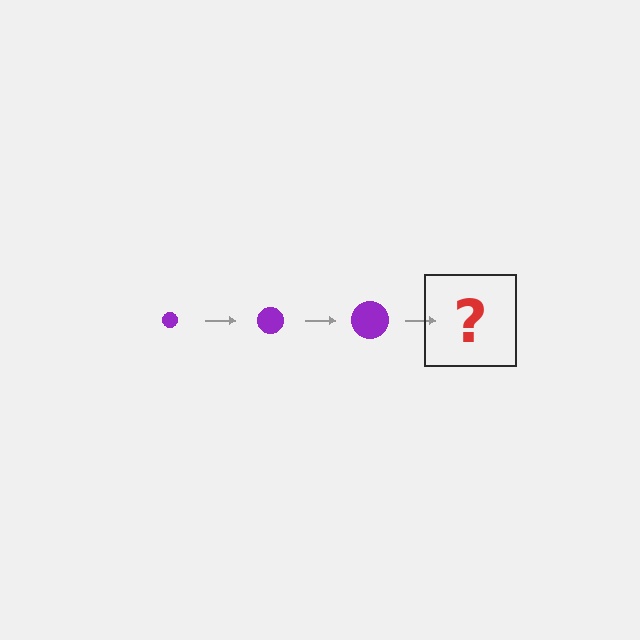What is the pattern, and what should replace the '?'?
The pattern is that the circle gets progressively larger each step. The '?' should be a purple circle, larger than the previous one.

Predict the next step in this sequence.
The next step is a purple circle, larger than the previous one.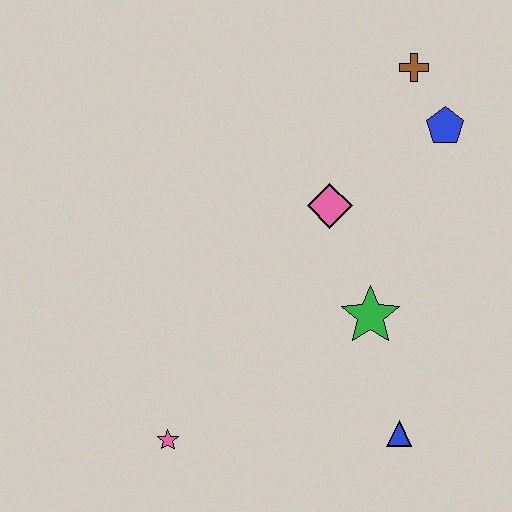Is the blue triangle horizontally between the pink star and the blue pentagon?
Yes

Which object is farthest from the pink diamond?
The pink star is farthest from the pink diamond.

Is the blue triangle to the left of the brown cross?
Yes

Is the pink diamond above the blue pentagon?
No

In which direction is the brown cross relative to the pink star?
The brown cross is above the pink star.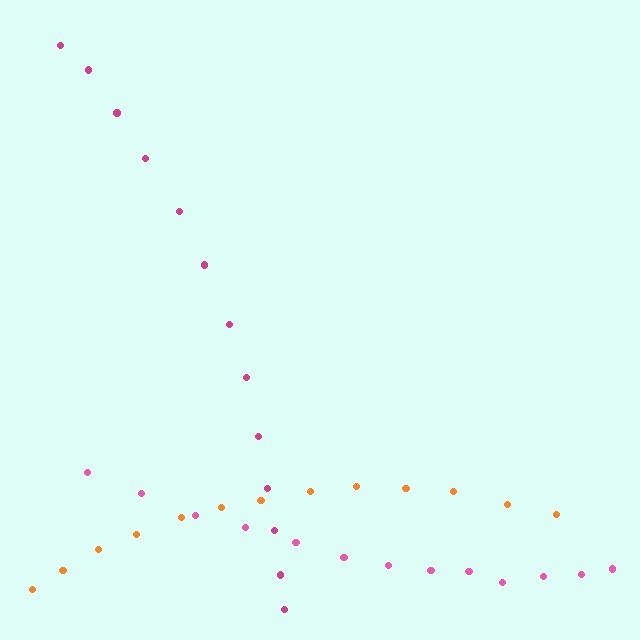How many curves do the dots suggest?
There are 3 distinct paths.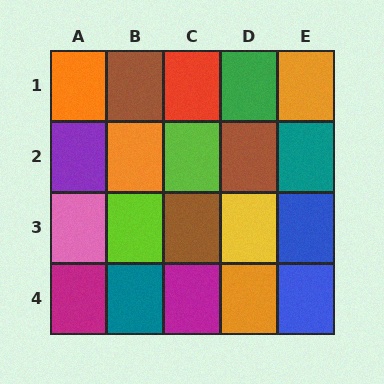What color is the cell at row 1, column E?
Orange.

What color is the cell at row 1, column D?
Green.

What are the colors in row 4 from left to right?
Magenta, teal, magenta, orange, blue.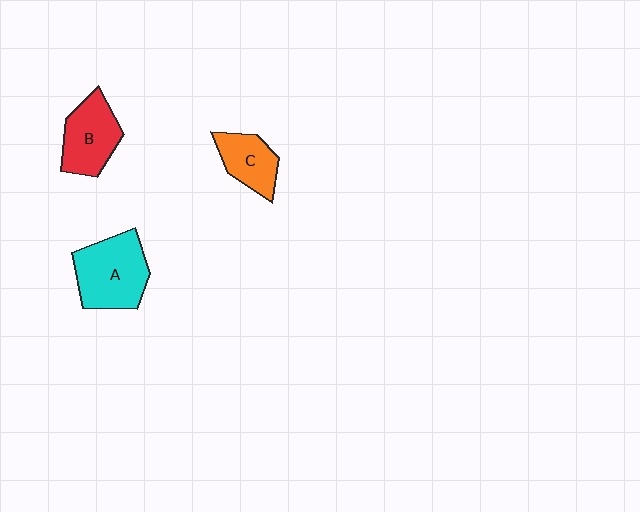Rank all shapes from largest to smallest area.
From largest to smallest: A (cyan), B (red), C (orange).